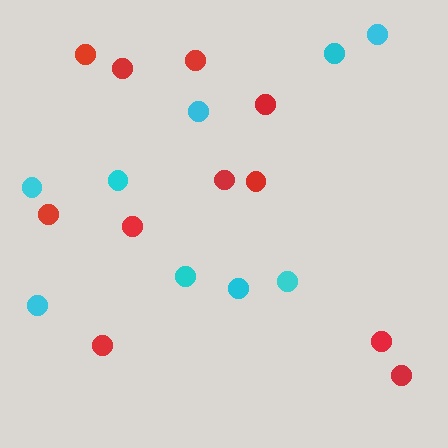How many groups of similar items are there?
There are 2 groups: one group of red circles (11) and one group of cyan circles (9).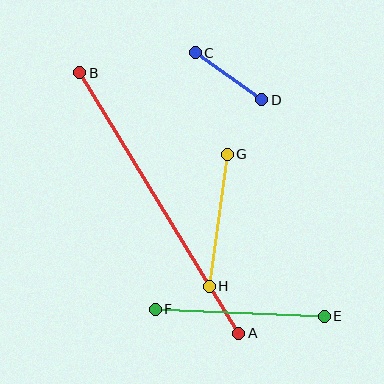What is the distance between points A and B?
The distance is approximately 305 pixels.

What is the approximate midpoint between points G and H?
The midpoint is at approximately (218, 220) pixels.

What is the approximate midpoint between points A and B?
The midpoint is at approximately (159, 203) pixels.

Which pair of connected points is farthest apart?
Points A and B are farthest apart.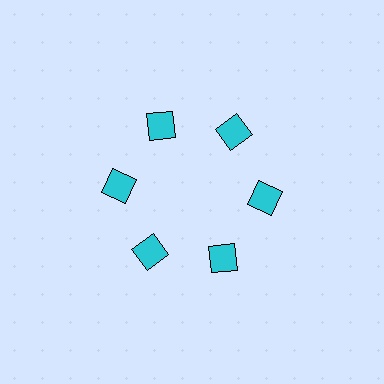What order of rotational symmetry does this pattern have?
This pattern has 6-fold rotational symmetry.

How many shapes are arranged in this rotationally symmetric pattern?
There are 6 shapes, arranged in 6 groups of 1.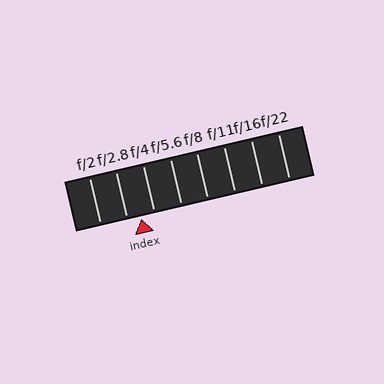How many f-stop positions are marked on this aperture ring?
There are 8 f-stop positions marked.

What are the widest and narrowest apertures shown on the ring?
The widest aperture shown is f/2 and the narrowest is f/22.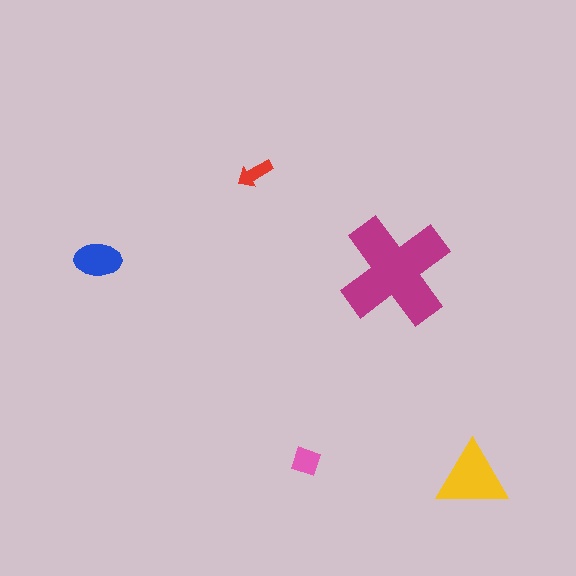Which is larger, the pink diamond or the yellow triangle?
The yellow triangle.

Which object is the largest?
The magenta cross.